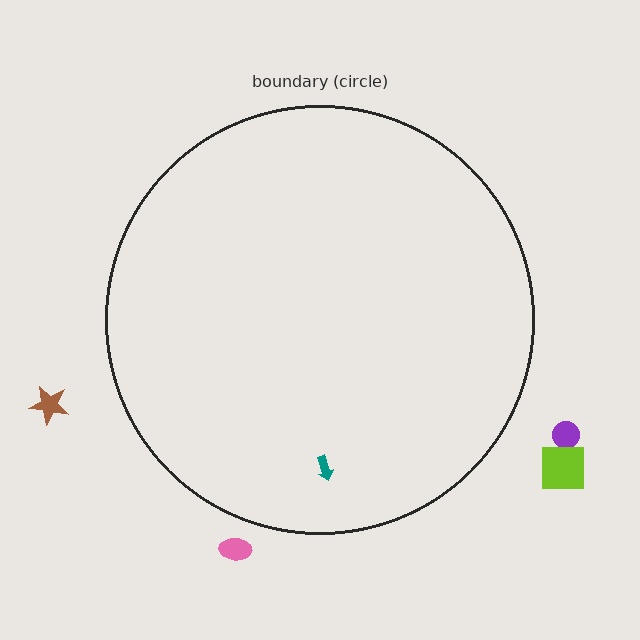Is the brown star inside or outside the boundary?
Outside.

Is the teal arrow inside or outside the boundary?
Inside.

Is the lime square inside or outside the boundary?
Outside.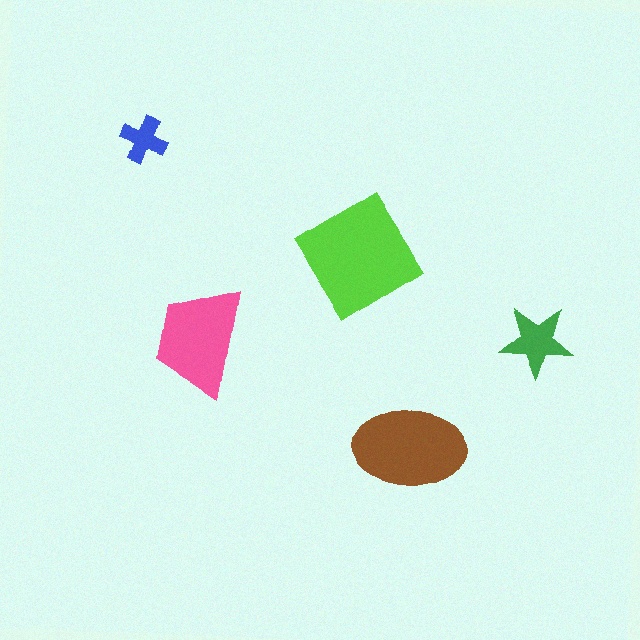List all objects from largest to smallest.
The lime diamond, the brown ellipse, the pink trapezoid, the green star, the blue cross.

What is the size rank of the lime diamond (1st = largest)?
1st.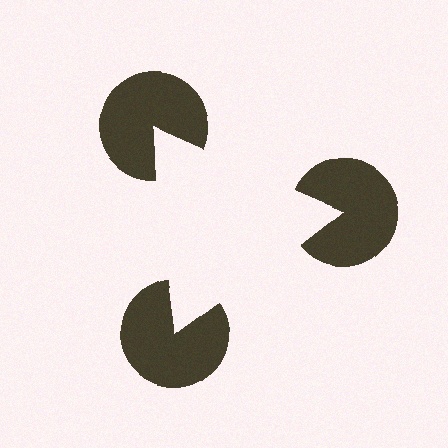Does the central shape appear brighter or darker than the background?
It typically appears slightly brighter than the background, even though no actual brightness change is drawn.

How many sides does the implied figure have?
3 sides.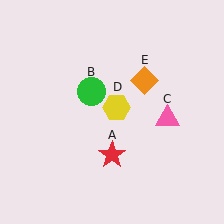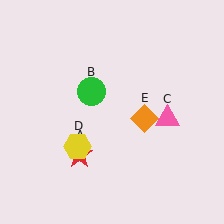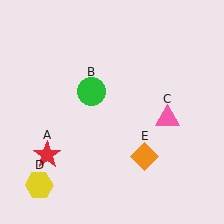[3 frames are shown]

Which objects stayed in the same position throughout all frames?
Green circle (object B) and pink triangle (object C) remained stationary.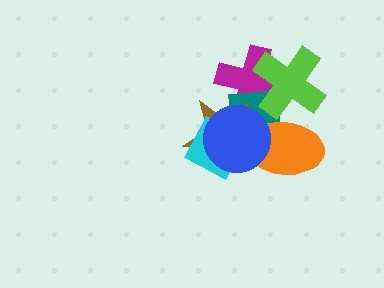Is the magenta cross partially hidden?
Yes, it is partially covered by another shape.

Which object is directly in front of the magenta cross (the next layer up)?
The teal square is directly in front of the magenta cross.